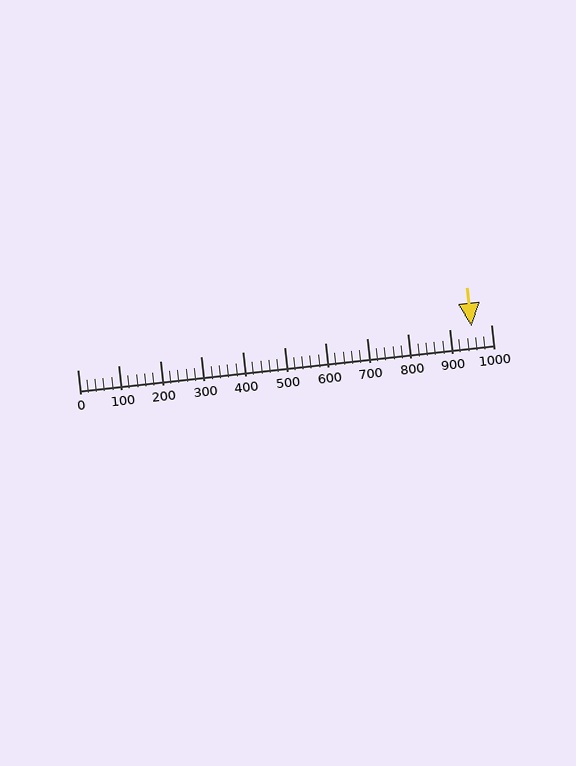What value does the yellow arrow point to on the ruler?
The yellow arrow points to approximately 953.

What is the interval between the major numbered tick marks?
The major tick marks are spaced 100 units apart.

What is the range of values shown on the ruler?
The ruler shows values from 0 to 1000.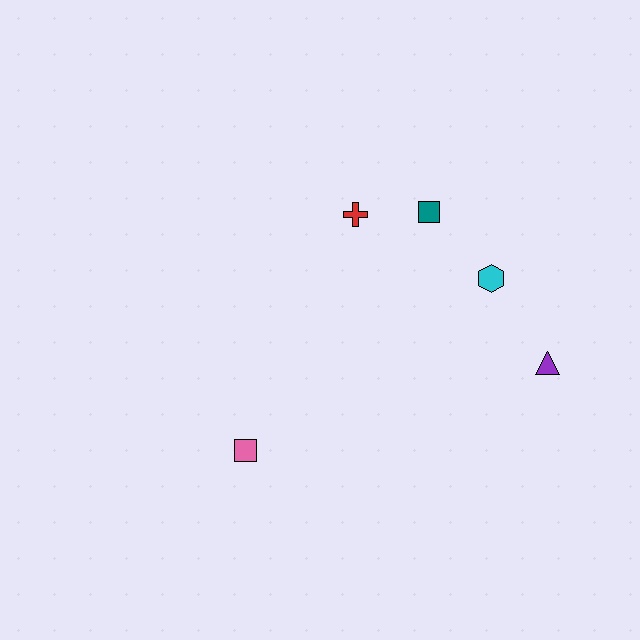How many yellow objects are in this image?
There are no yellow objects.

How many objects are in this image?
There are 5 objects.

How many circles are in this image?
There are no circles.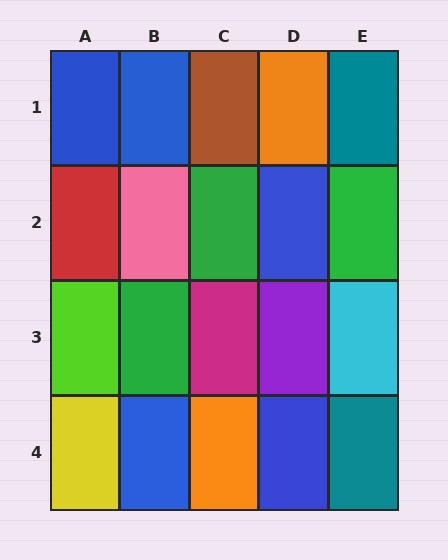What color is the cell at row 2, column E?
Green.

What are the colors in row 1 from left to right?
Blue, blue, brown, orange, teal.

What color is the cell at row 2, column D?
Blue.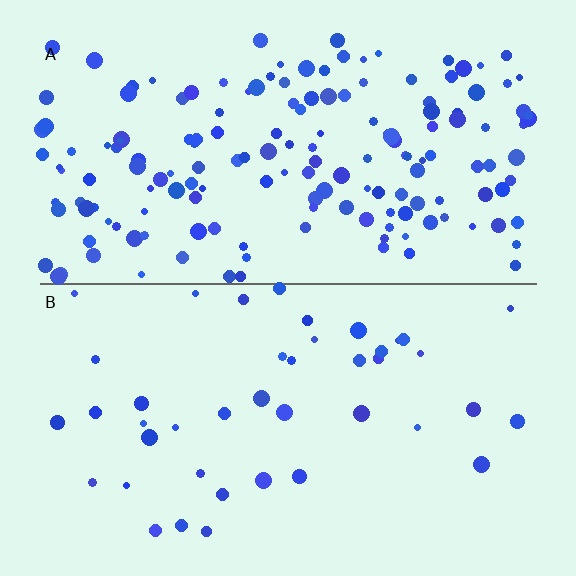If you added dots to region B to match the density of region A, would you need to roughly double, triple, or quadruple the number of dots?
Approximately quadruple.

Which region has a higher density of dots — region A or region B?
A (the top).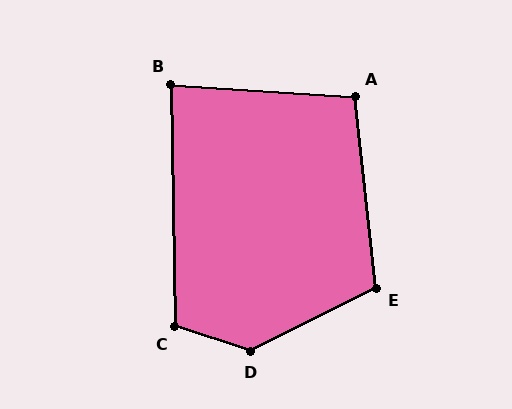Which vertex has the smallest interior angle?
B, at approximately 85 degrees.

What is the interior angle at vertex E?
Approximately 110 degrees (obtuse).